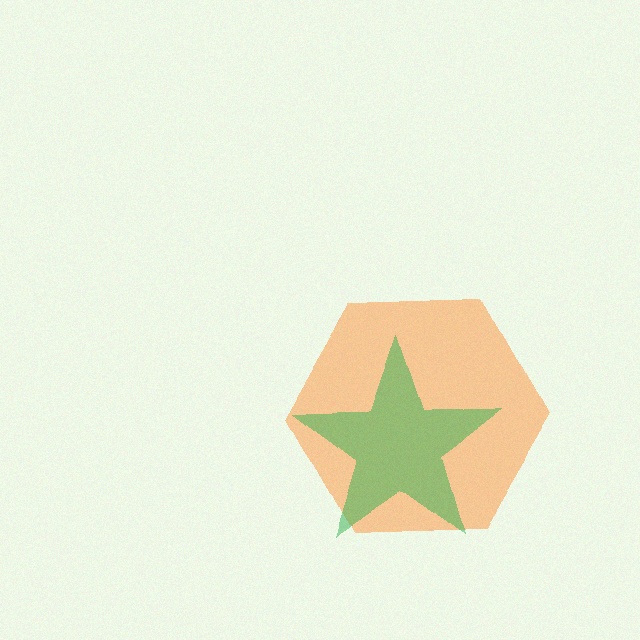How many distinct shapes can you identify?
There are 2 distinct shapes: an orange hexagon, a green star.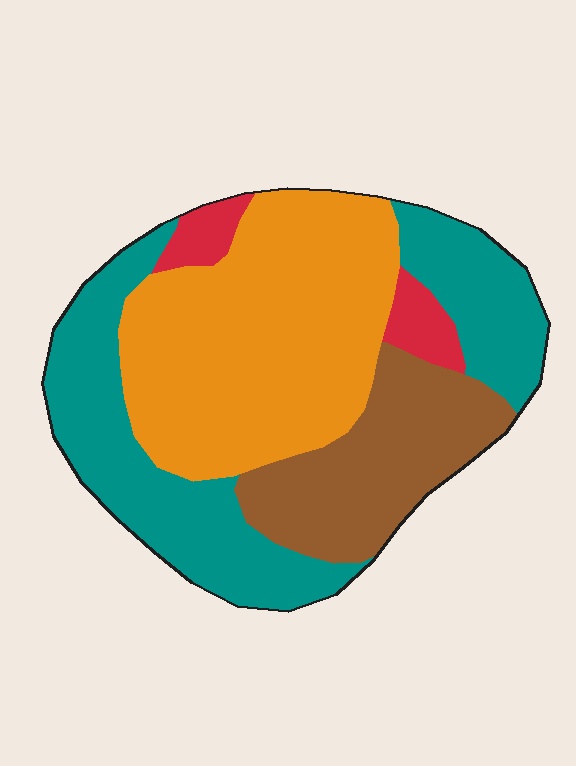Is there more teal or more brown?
Teal.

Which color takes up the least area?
Red, at roughly 5%.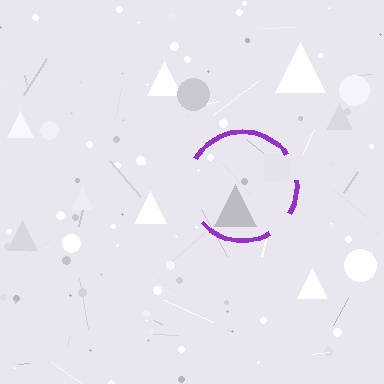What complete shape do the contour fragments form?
The contour fragments form a circle.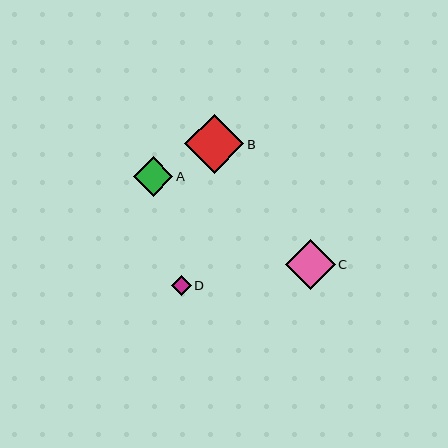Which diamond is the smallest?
Diamond D is the smallest with a size of approximately 20 pixels.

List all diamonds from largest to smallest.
From largest to smallest: B, C, A, D.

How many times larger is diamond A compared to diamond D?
Diamond A is approximately 2.0 times the size of diamond D.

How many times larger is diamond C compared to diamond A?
Diamond C is approximately 1.3 times the size of diamond A.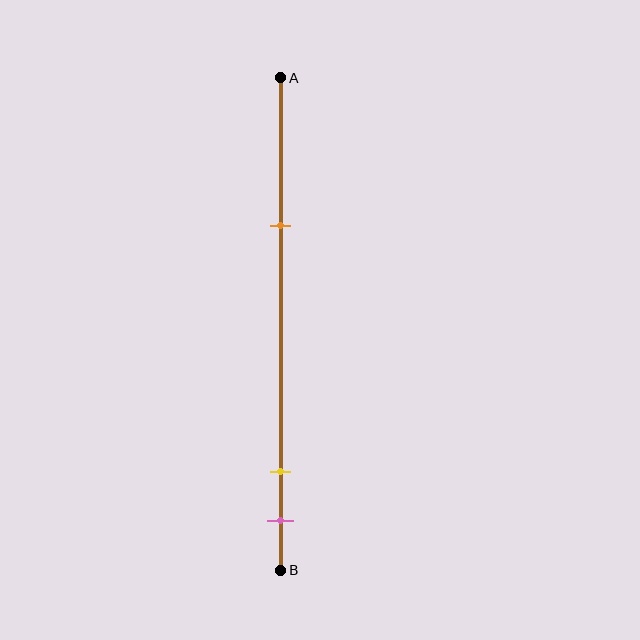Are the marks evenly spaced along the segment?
No, the marks are not evenly spaced.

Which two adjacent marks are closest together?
The yellow and pink marks are the closest adjacent pair.